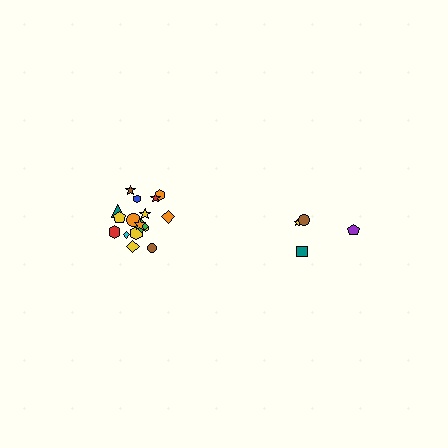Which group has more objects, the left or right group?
The left group.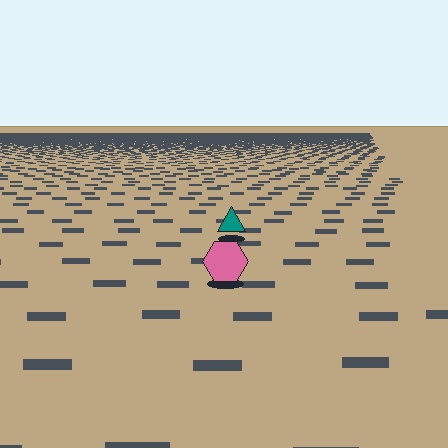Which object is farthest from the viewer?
The teal triangle is farthest from the viewer. It appears smaller and the ground texture around it is denser.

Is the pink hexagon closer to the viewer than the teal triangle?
Yes. The pink hexagon is closer — you can tell from the texture gradient: the ground texture is coarser near it.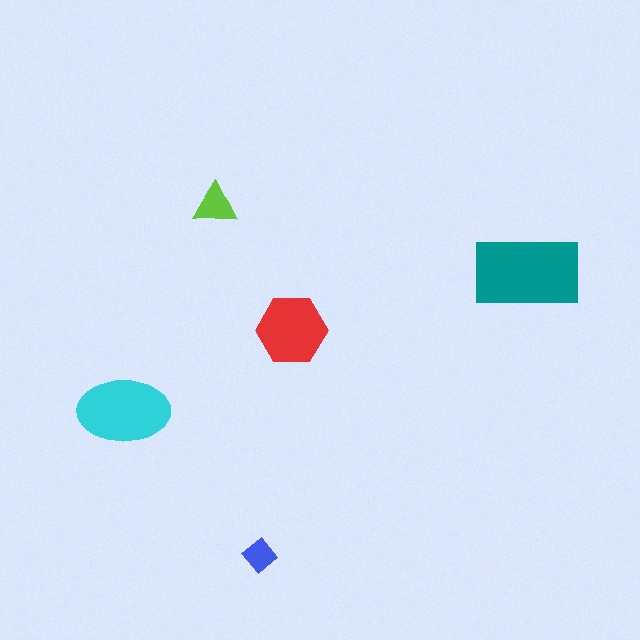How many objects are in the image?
There are 5 objects in the image.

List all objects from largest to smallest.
The teal rectangle, the cyan ellipse, the red hexagon, the lime triangle, the blue diamond.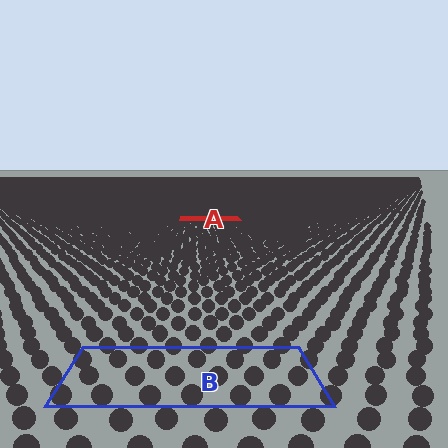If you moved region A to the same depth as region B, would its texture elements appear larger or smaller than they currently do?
They would appear larger. At a closer depth, the same texture elements are projected at a bigger on-screen size.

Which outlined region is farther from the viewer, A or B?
Region A is farther from the viewer — the texture elements inside it appear smaller and more densely packed.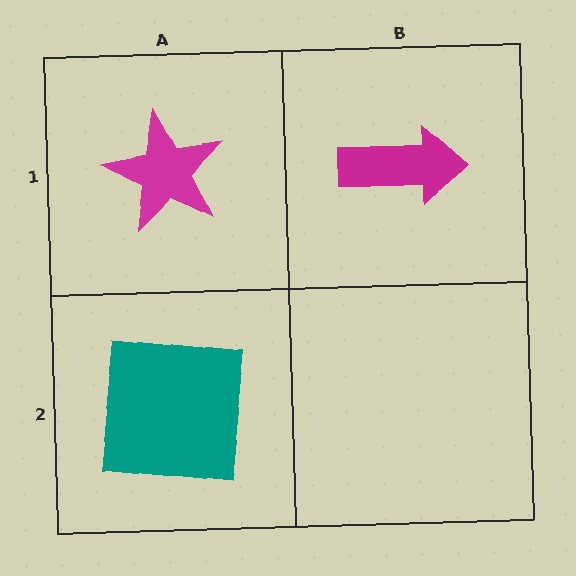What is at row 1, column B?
A magenta arrow.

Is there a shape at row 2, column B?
No, that cell is empty.